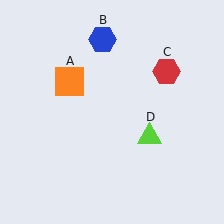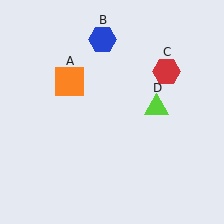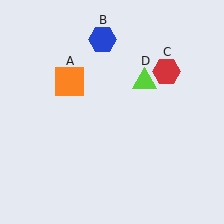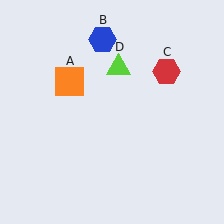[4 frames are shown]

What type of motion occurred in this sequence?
The lime triangle (object D) rotated counterclockwise around the center of the scene.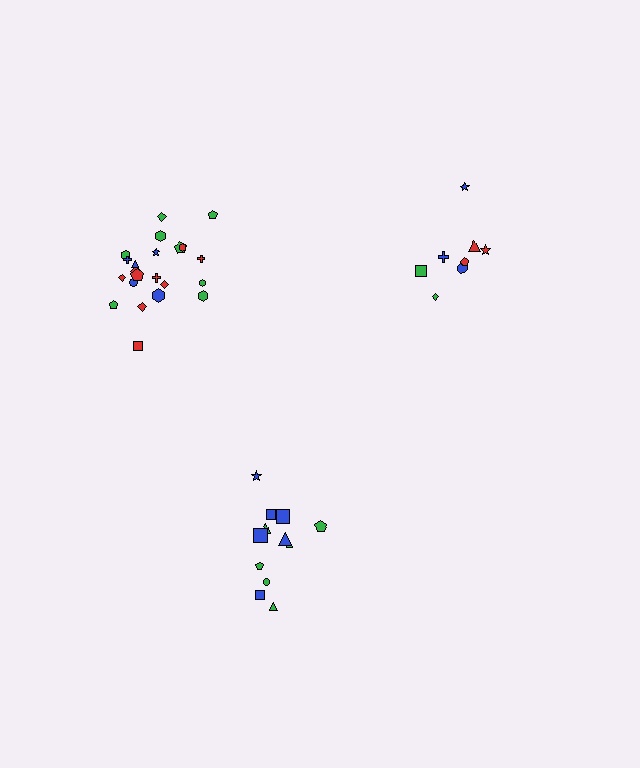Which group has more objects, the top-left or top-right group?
The top-left group.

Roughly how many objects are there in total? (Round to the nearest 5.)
Roughly 40 objects in total.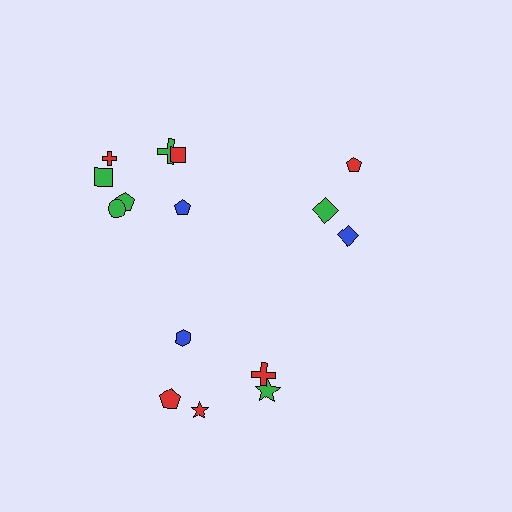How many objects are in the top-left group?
There are 7 objects.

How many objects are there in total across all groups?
There are 15 objects.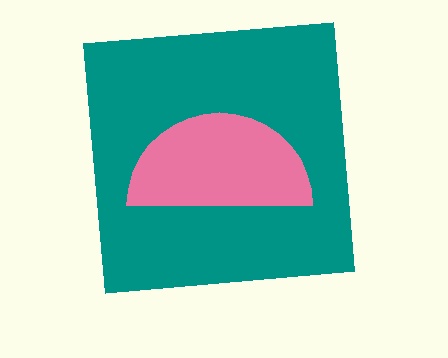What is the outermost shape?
The teal square.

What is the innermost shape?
The pink semicircle.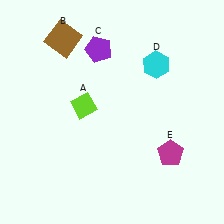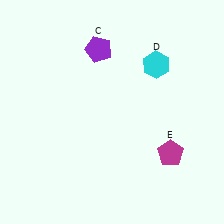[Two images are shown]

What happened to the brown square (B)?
The brown square (B) was removed in Image 2. It was in the top-left area of Image 1.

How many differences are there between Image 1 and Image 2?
There are 2 differences between the two images.